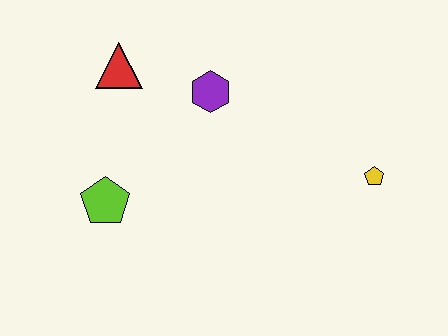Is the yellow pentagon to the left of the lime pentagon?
No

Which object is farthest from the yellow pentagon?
The red triangle is farthest from the yellow pentagon.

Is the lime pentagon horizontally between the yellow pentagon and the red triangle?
No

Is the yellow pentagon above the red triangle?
No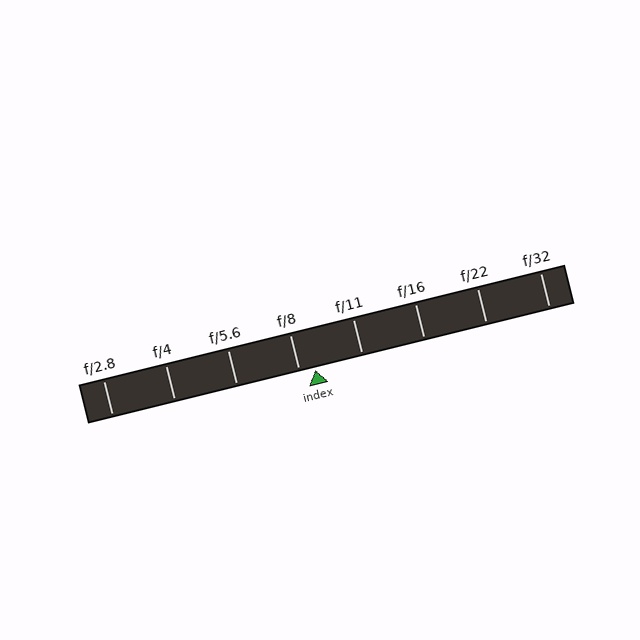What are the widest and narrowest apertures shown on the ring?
The widest aperture shown is f/2.8 and the narrowest is f/32.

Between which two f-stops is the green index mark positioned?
The index mark is between f/8 and f/11.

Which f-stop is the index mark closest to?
The index mark is closest to f/8.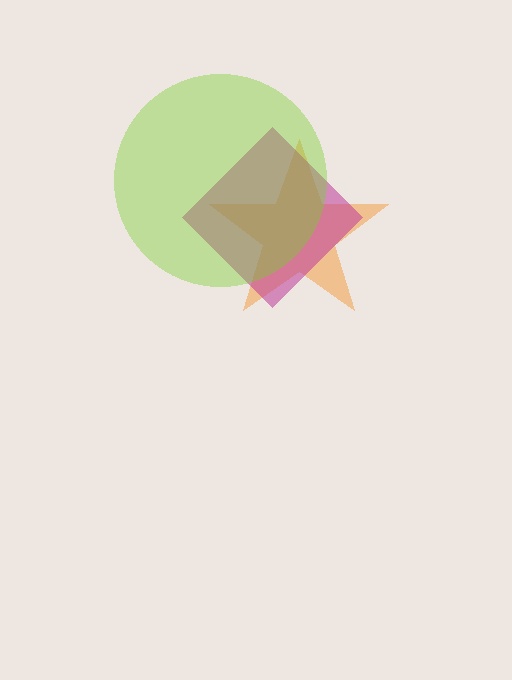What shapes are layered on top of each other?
The layered shapes are: an orange star, a magenta diamond, a lime circle.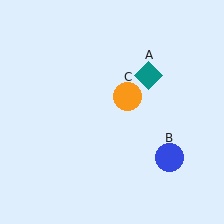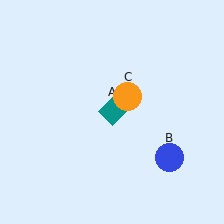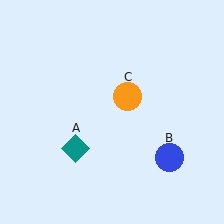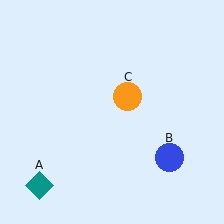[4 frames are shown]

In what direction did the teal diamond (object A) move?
The teal diamond (object A) moved down and to the left.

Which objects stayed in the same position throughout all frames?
Blue circle (object B) and orange circle (object C) remained stationary.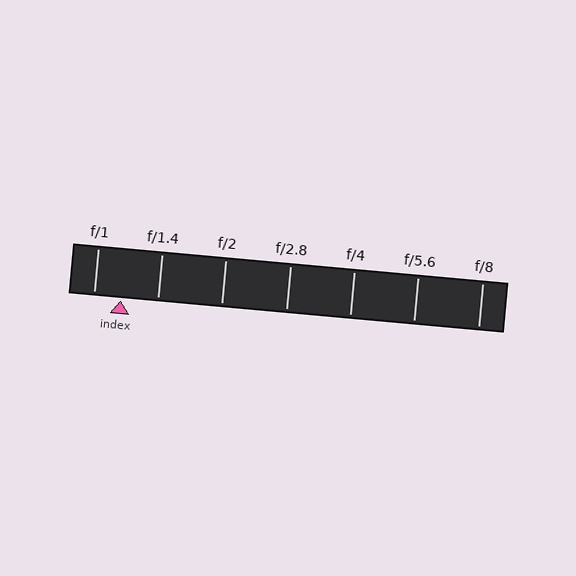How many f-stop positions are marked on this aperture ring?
There are 7 f-stop positions marked.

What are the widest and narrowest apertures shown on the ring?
The widest aperture shown is f/1 and the narrowest is f/8.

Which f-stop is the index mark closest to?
The index mark is closest to f/1.